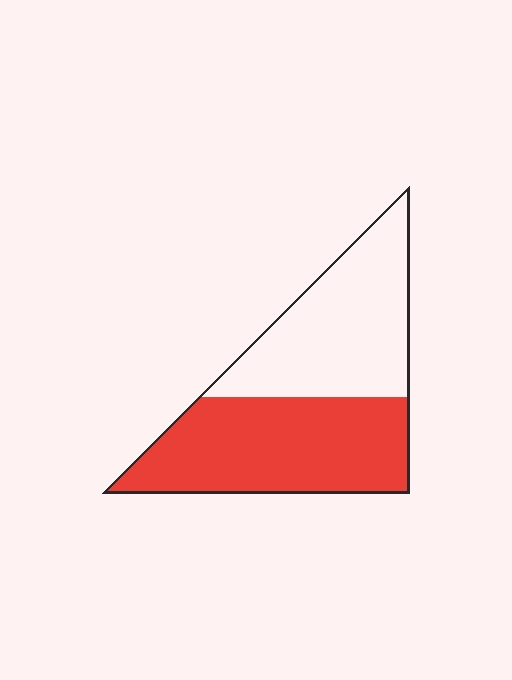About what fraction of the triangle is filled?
About one half (1/2).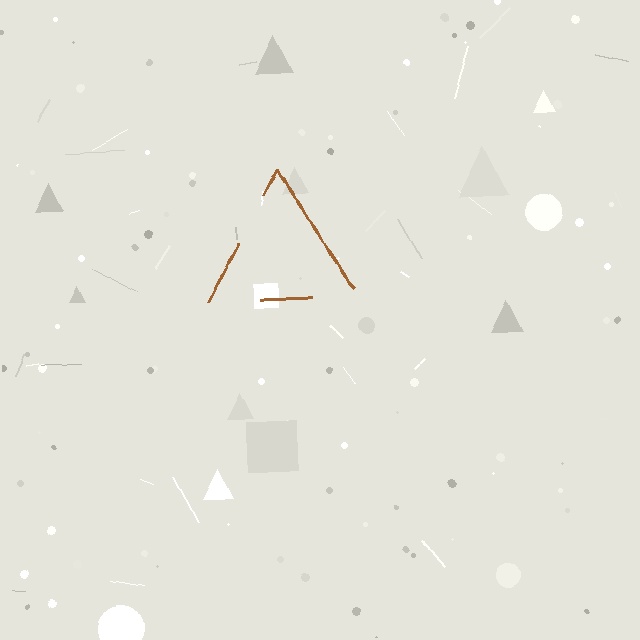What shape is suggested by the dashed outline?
The dashed outline suggests a triangle.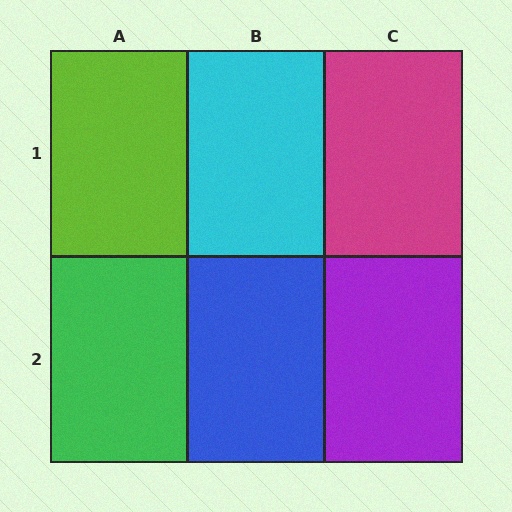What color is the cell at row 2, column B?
Blue.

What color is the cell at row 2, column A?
Green.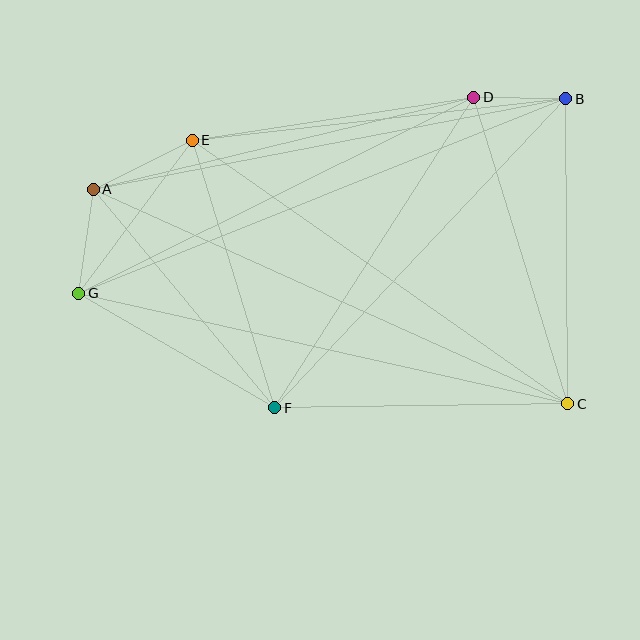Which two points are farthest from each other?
Points B and G are farthest from each other.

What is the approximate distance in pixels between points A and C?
The distance between A and C is approximately 521 pixels.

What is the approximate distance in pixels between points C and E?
The distance between C and E is approximately 459 pixels.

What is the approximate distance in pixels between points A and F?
The distance between A and F is approximately 284 pixels.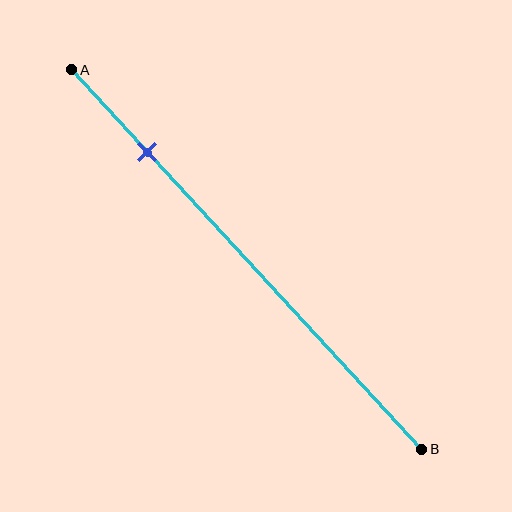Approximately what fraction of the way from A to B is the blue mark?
The blue mark is approximately 20% of the way from A to B.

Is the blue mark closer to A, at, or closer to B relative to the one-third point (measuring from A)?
The blue mark is closer to point A than the one-third point of segment AB.